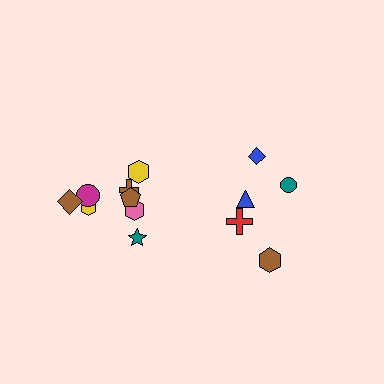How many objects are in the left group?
There are 8 objects.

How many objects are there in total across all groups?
There are 13 objects.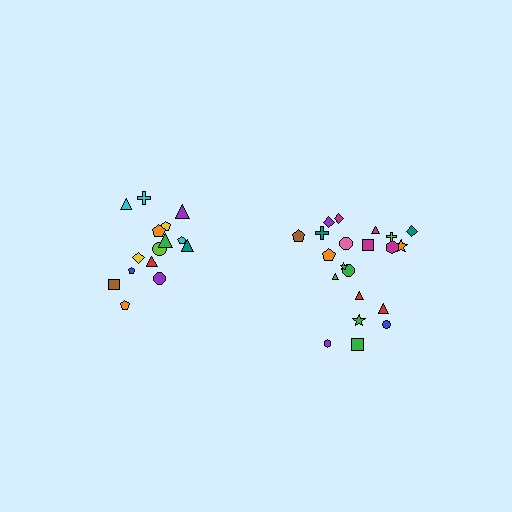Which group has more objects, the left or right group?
The right group.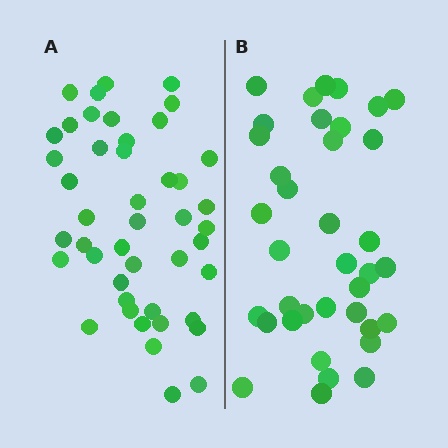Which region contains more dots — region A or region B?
Region A (the left region) has more dots.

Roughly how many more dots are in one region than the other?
Region A has roughly 8 or so more dots than region B.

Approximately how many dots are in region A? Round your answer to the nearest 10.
About 40 dots. (The exact count is 45, which rounds to 40.)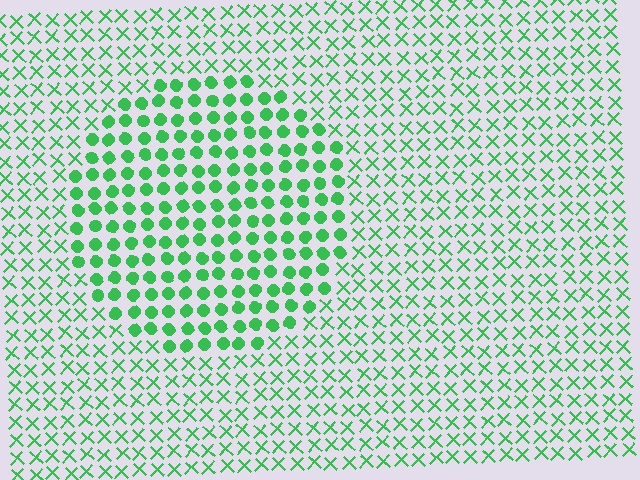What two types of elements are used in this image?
The image uses circles inside the circle region and X marks outside it.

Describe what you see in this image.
The image is filled with small green elements arranged in a uniform grid. A circle-shaped region contains circles, while the surrounding area contains X marks. The boundary is defined purely by the change in element shape.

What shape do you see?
I see a circle.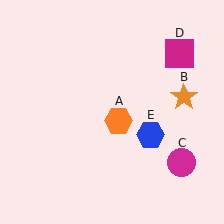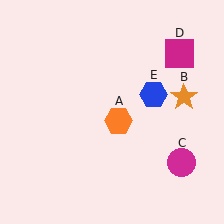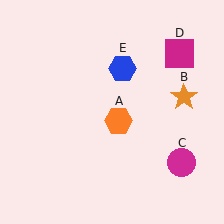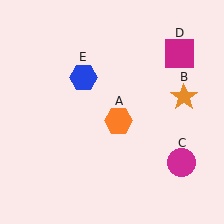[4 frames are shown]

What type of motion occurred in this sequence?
The blue hexagon (object E) rotated counterclockwise around the center of the scene.